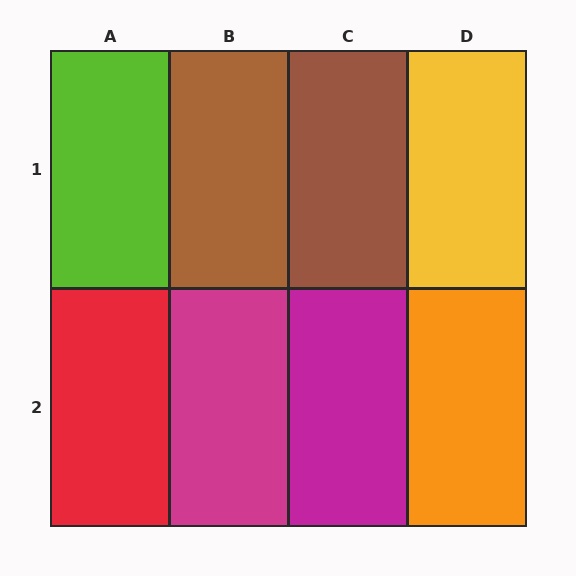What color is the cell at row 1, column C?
Brown.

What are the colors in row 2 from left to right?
Red, magenta, magenta, orange.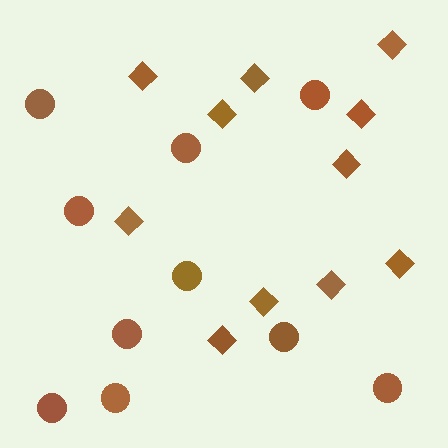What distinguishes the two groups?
There are 2 groups: one group of diamonds (11) and one group of circles (10).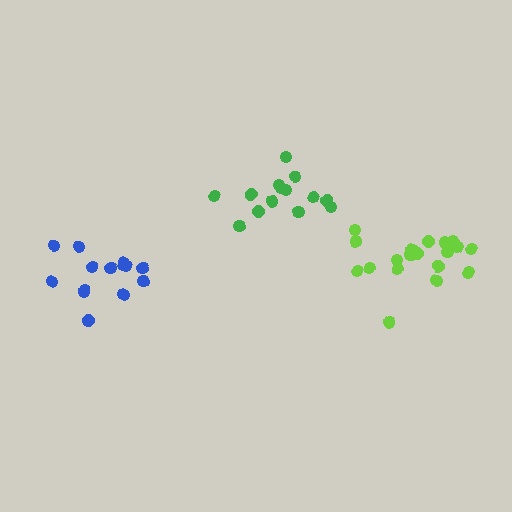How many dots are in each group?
Group 1: 19 dots, Group 2: 14 dots, Group 3: 15 dots (48 total).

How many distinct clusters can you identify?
There are 3 distinct clusters.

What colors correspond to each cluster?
The clusters are colored: lime, green, blue.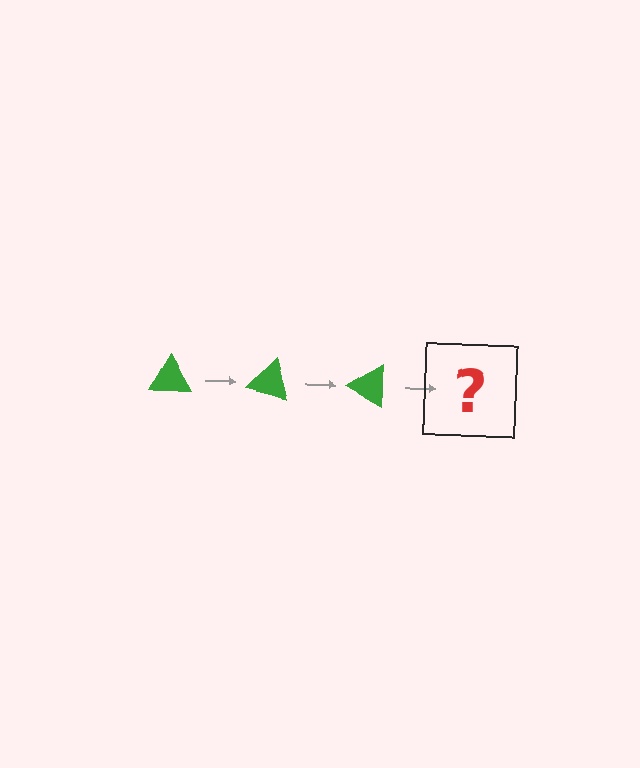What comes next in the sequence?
The next element should be a green triangle rotated 45 degrees.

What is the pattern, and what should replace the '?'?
The pattern is that the triangle rotates 15 degrees each step. The '?' should be a green triangle rotated 45 degrees.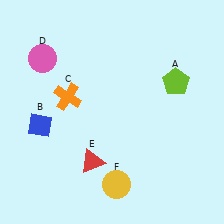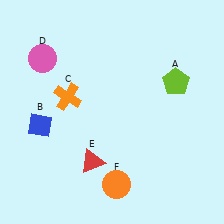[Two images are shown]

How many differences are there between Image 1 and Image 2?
There is 1 difference between the two images.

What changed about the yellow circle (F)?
In Image 1, F is yellow. In Image 2, it changed to orange.